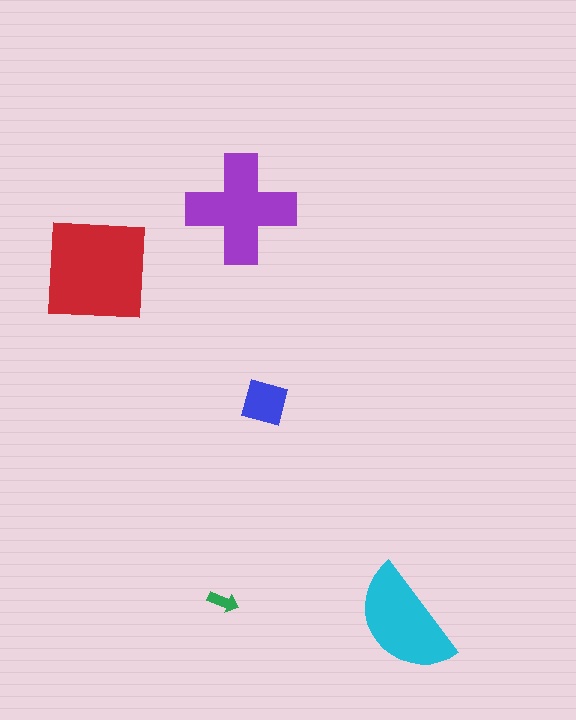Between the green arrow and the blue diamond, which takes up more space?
The blue diamond.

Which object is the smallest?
The green arrow.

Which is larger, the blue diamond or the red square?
The red square.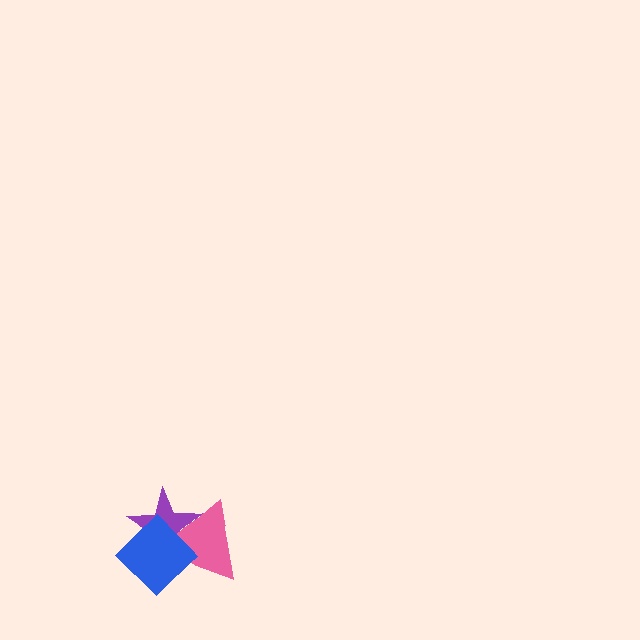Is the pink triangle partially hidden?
Yes, it is partially covered by another shape.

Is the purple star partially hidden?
Yes, it is partially covered by another shape.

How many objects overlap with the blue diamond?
2 objects overlap with the blue diamond.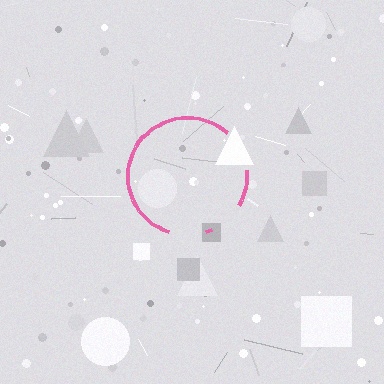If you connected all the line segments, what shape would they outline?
They would outline a circle.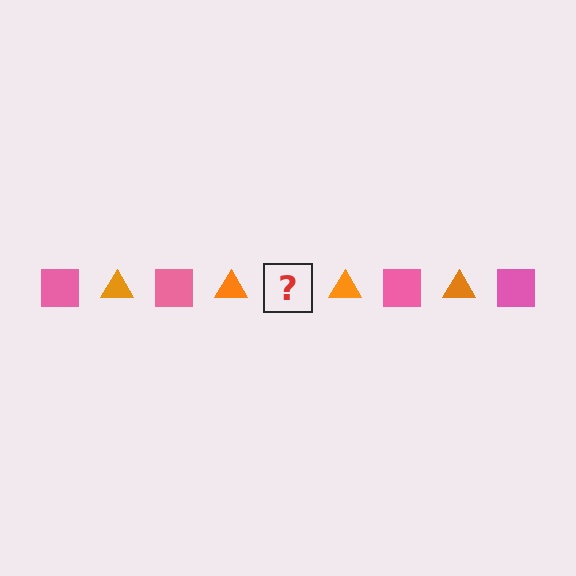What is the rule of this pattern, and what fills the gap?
The rule is that the pattern alternates between pink square and orange triangle. The gap should be filled with a pink square.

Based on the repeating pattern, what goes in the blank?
The blank should be a pink square.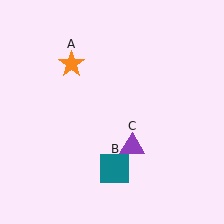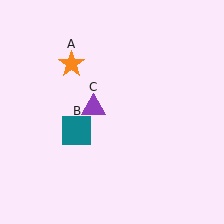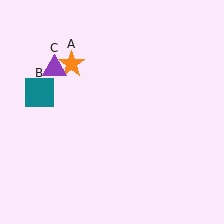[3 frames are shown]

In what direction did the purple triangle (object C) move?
The purple triangle (object C) moved up and to the left.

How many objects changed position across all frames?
2 objects changed position: teal square (object B), purple triangle (object C).